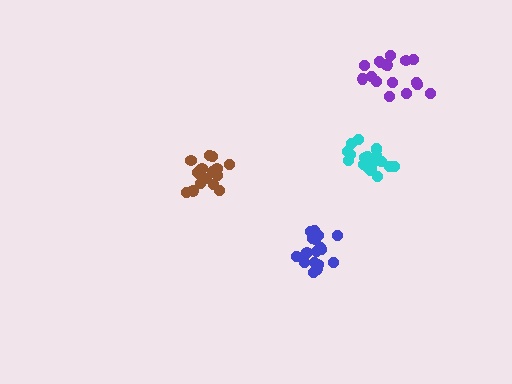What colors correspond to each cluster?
The clusters are colored: brown, blue, purple, cyan.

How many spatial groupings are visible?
There are 4 spatial groupings.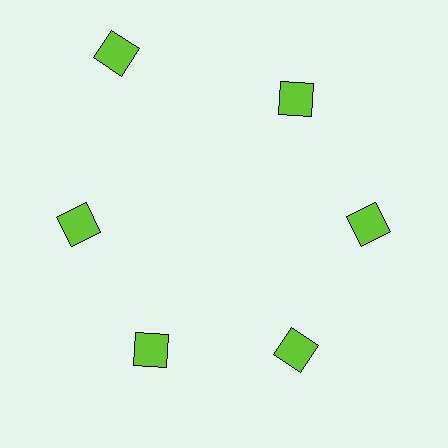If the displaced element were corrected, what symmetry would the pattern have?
It would have 6-fold rotational symmetry — the pattern would map onto itself every 60 degrees.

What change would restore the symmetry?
The symmetry would be restored by moving it inward, back onto the ring so that all 6 diamonds sit at equal angles and equal distance from the center.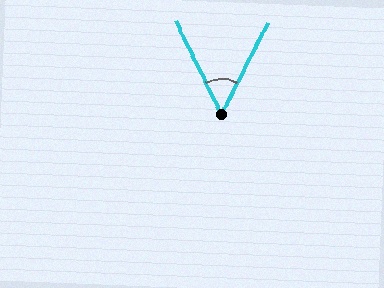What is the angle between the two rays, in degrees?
Approximately 53 degrees.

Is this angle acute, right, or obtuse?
It is acute.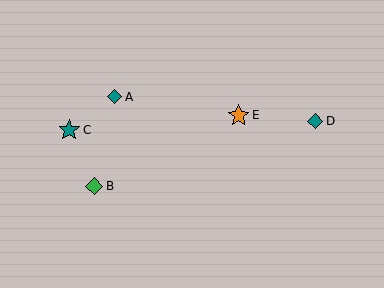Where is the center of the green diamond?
The center of the green diamond is at (94, 186).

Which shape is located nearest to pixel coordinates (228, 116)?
The orange star (labeled E) at (239, 115) is nearest to that location.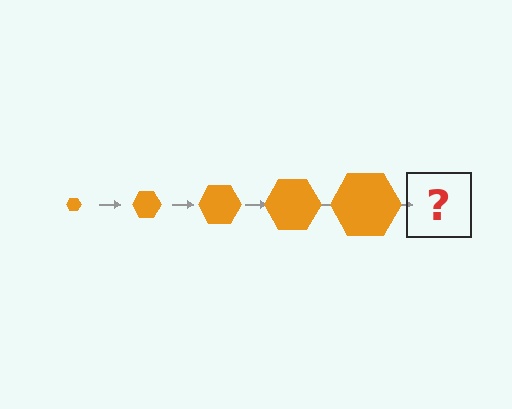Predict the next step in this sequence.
The next step is an orange hexagon, larger than the previous one.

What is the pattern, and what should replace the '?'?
The pattern is that the hexagon gets progressively larger each step. The '?' should be an orange hexagon, larger than the previous one.